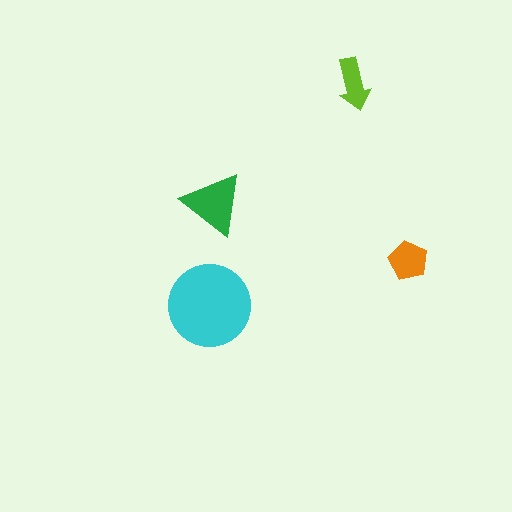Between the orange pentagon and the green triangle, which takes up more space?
The green triangle.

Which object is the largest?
The cyan circle.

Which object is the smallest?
The lime arrow.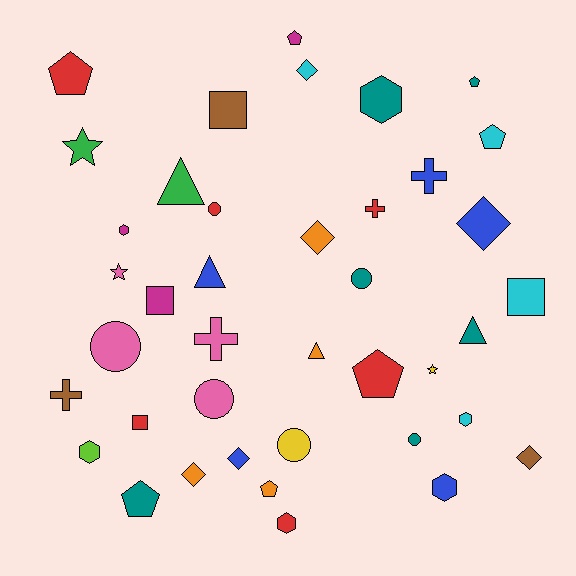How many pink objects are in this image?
There are 4 pink objects.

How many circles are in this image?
There are 6 circles.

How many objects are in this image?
There are 40 objects.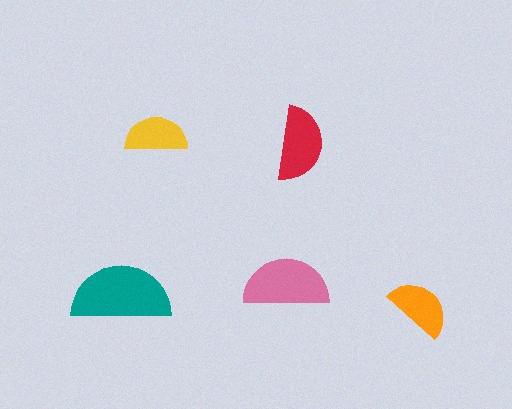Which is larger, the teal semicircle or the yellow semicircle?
The teal one.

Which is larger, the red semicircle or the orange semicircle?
The red one.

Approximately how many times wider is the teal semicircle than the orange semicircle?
About 1.5 times wider.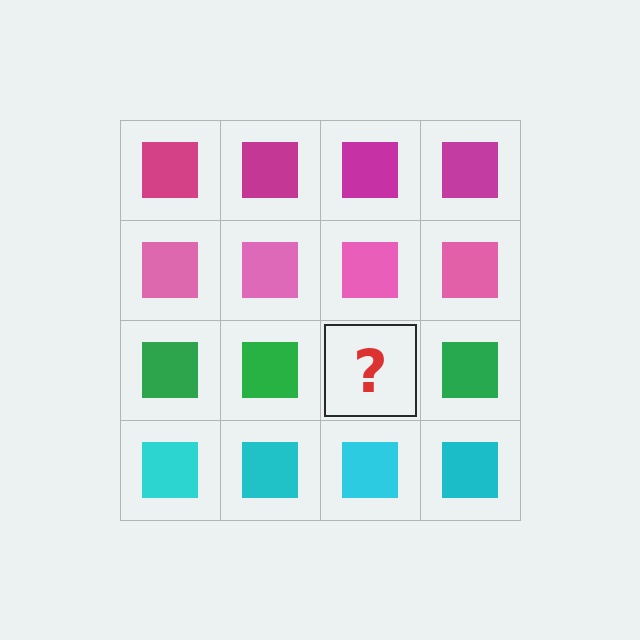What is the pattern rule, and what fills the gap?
The rule is that each row has a consistent color. The gap should be filled with a green square.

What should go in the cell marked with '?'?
The missing cell should contain a green square.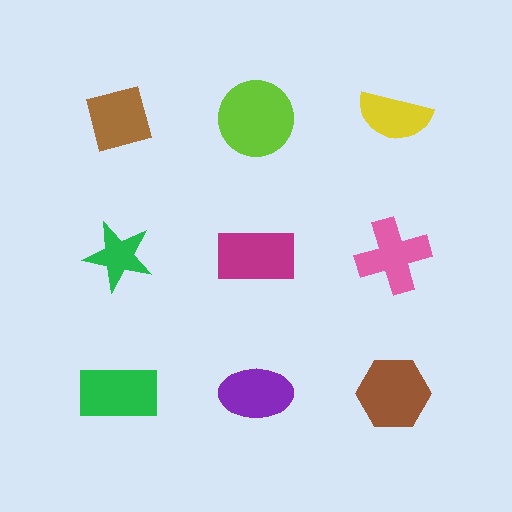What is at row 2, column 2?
A magenta rectangle.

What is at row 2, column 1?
A green star.